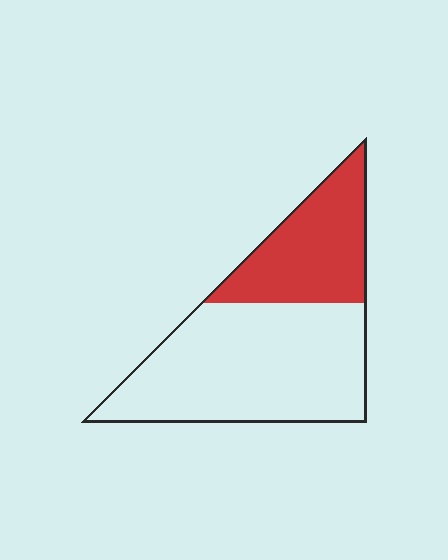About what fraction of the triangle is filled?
About one third (1/3).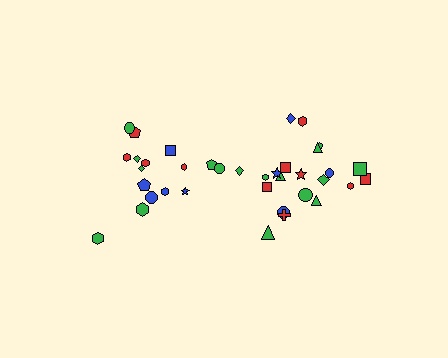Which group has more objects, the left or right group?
The right group.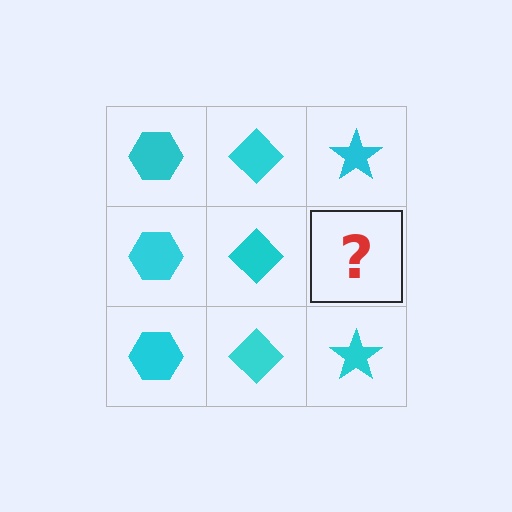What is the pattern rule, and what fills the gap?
The rule is that each column has a consistent shape. The gap should be filled with a cyan star.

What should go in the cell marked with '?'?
The missing cell should contain a cyan star.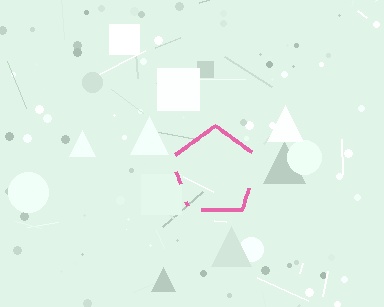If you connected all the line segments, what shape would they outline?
They would outline a pentagon.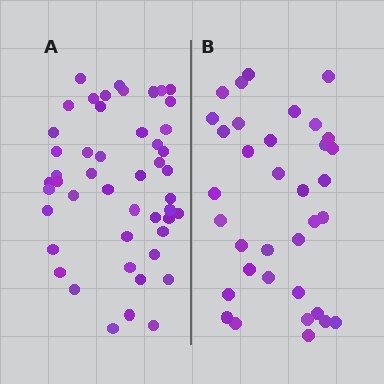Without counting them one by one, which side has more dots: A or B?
Region A (the left region) has more dots.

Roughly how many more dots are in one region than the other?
Region A has approximately 15 more dots than region B.